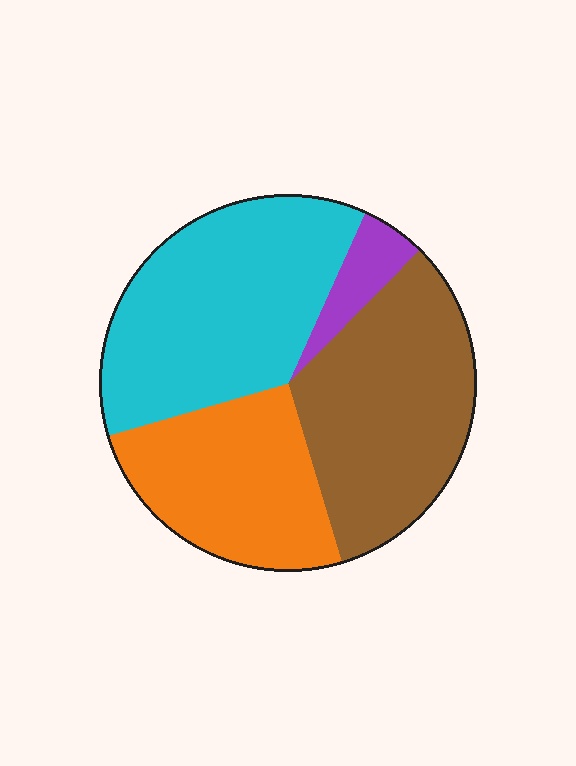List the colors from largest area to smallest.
From largest to smallest: cyan, brown, orange, purple.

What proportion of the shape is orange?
Orange takes up between a sixth and a third of the shape.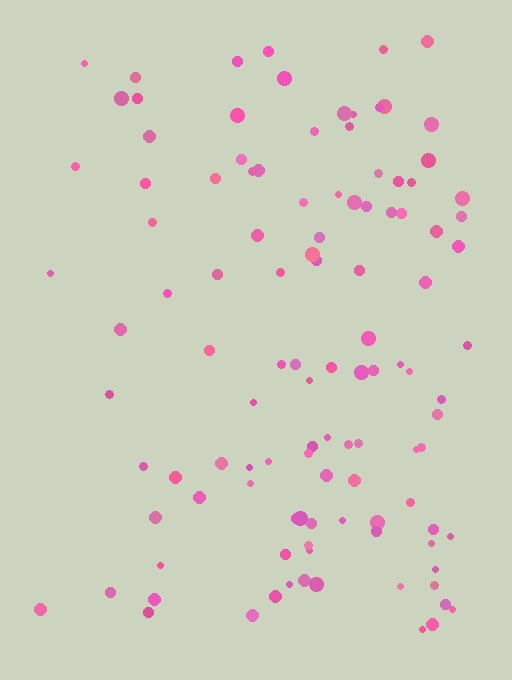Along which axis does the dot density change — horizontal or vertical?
Horizontal.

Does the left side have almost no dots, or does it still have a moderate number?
Still a moderate number, just noticeably fewer than the right.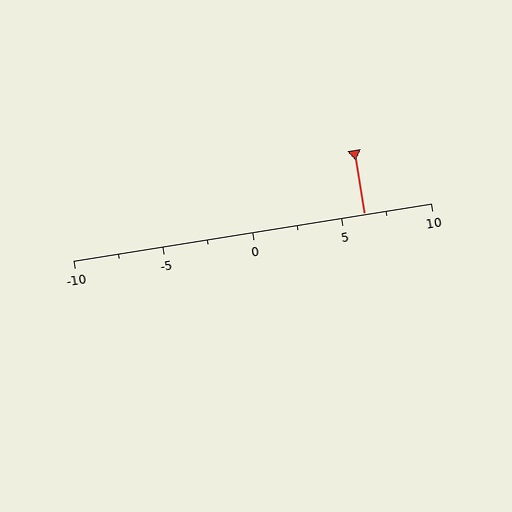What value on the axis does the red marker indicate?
The marker indicates approximately 6.2.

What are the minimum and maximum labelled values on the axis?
The axis runs from -10 to 10.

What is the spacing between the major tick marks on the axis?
The major ticks are spaced 5 apart.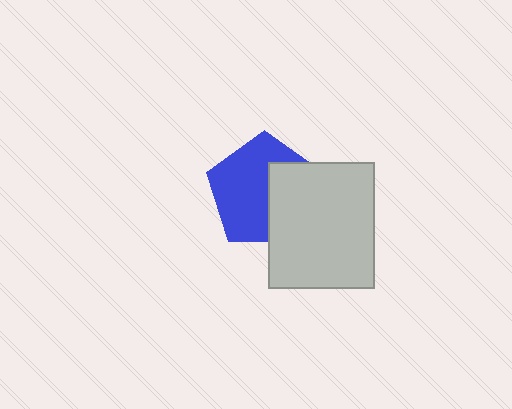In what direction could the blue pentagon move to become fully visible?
The blue pentagon could move left. That would shift it out from behind the light gray rectangle entirely.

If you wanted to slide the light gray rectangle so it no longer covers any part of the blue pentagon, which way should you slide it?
Slide it right — that is the most direct way to separate the two shapes.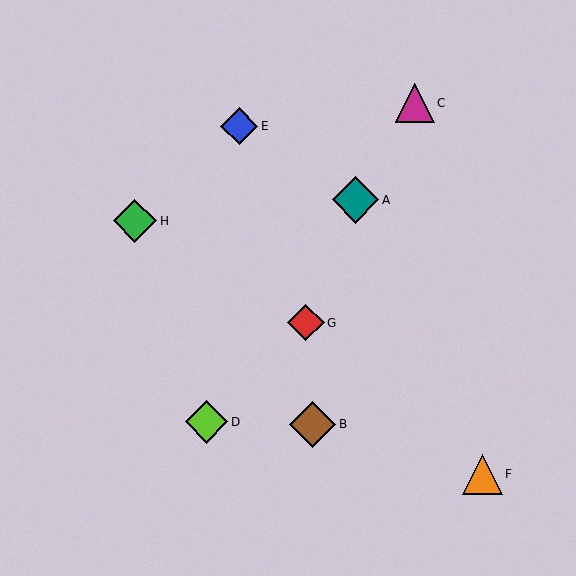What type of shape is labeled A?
Shape A is a teal diamond.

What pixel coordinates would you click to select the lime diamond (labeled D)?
Click at (207, 422) to select the lime diamond D.